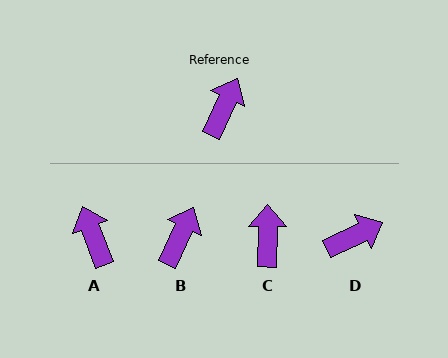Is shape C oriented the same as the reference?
No, it is off by about 24 degrees.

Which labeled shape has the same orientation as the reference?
B.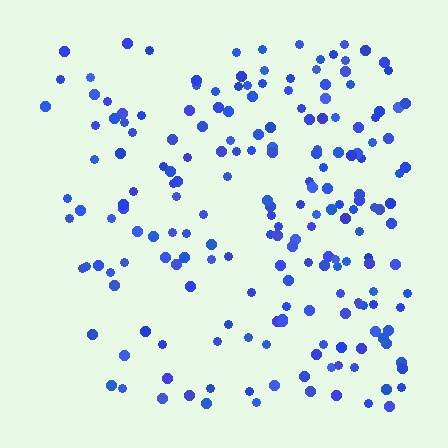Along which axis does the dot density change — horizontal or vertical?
Horizontal.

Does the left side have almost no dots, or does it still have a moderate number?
Still a moderate number, just noticeably fewer than the right.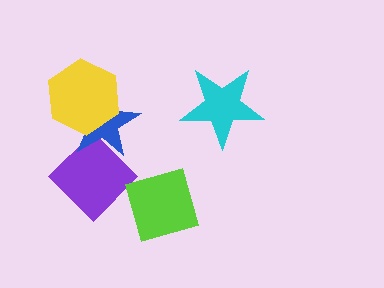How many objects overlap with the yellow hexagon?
1 object overlaps with the yellow hexagon.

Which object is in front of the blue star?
The yellow hexagon is in front of the blue star.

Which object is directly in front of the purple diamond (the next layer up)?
The lime diamond is directly in front of the purple diamond.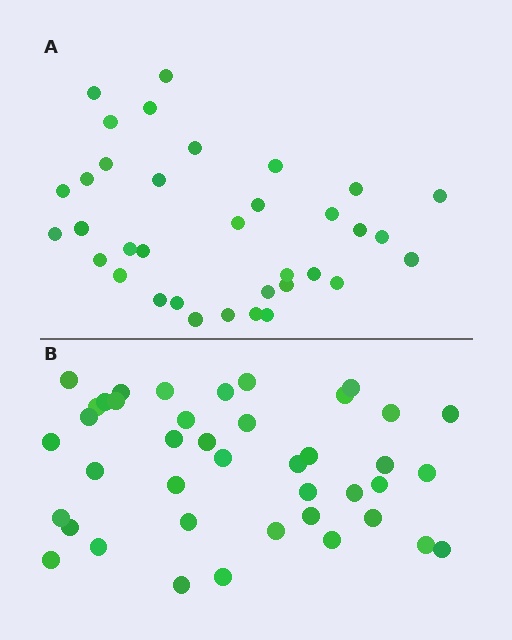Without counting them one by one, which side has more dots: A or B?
Region B (the bottom region) has more dots.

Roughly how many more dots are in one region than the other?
Region B has about 6 more dots than region A.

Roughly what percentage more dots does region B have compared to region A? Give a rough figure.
About 15% more.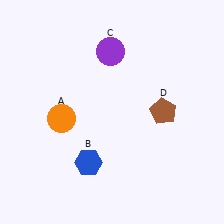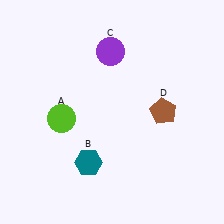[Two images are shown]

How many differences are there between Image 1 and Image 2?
There are 2 differences between the two images.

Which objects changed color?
A changed from orange to lime. B changed from blue to teal.